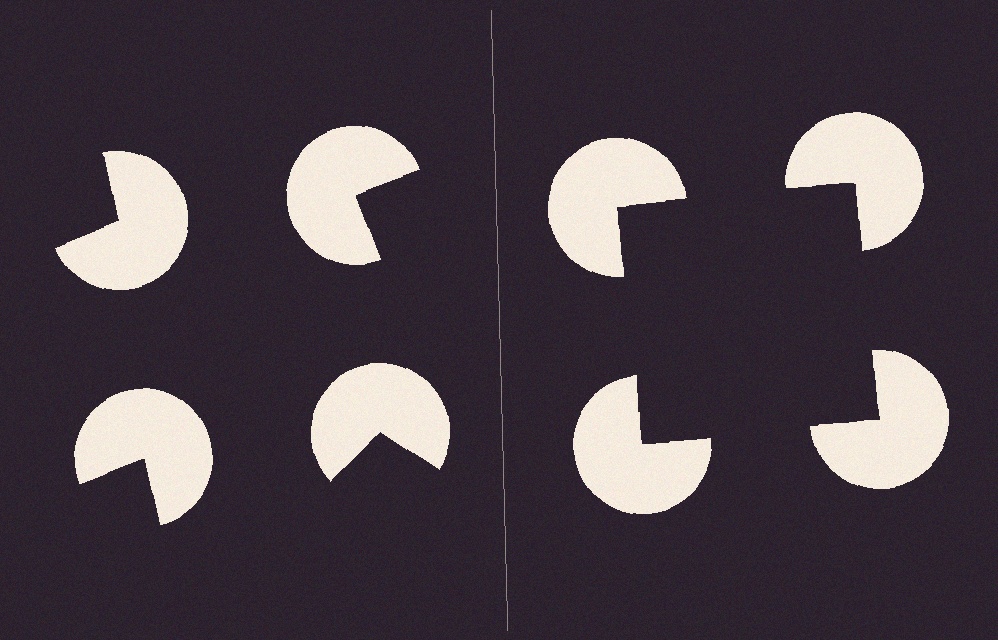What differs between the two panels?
The pac-man discs are positioned identically on both sides; only the wedge orientations differ. On the right they align to a square; on the left they are misaligned.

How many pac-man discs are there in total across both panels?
8 — 4 on each side.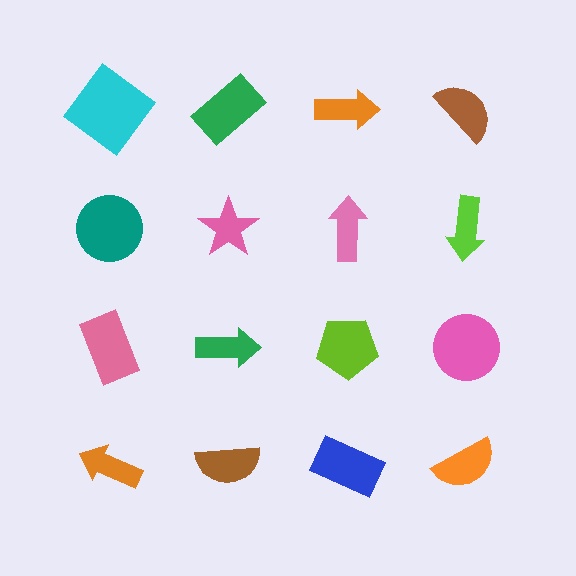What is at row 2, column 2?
A pink star.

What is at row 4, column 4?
An orange semicircle.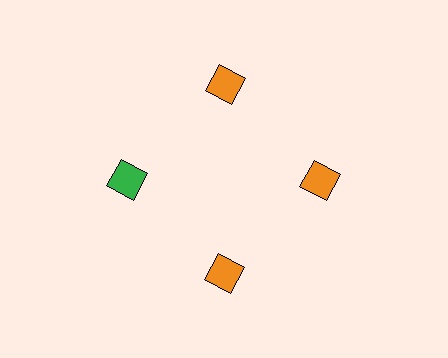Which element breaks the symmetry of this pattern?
The green diamond at roughly the 9 o'clock position breaks the symmetry. All other shapes are orange diamonds.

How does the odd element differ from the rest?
It has a different color: green instead of orange.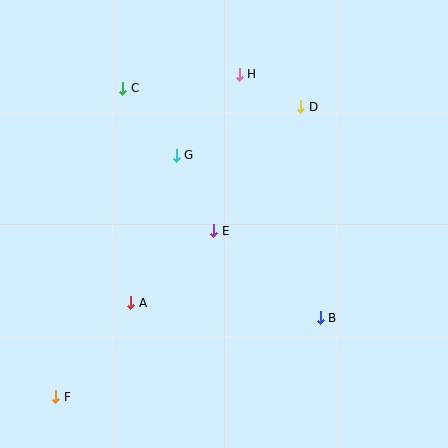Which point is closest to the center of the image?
Point E at (214, 231) is closest to the center.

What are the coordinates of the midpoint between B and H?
The midpoint between B and H is at (280, 196).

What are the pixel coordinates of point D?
Point D is at (301, 107).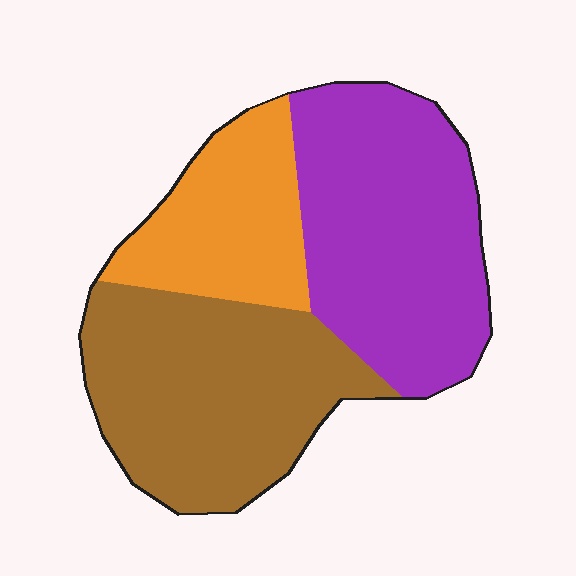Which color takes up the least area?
Orange, at roughly 20%.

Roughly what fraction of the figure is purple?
Purple covers 40% of the figure.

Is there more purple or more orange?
Purple.